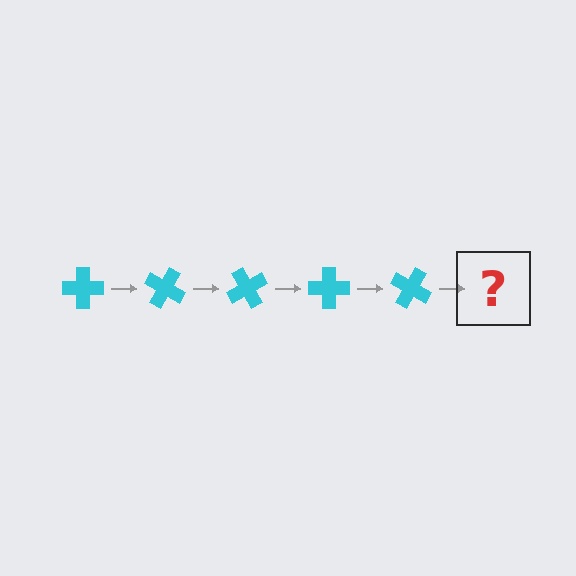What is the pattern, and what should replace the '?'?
The pattern is that the cross rotates 30 degrees each step. The '?' should be a cyan cross rotated 150 degrees.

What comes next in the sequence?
The next element should be a cyan cross rotated 150 degrees.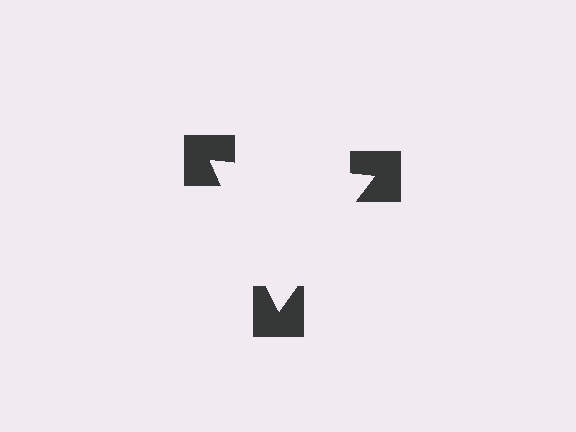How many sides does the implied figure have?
3 sides.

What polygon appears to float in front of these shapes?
An illusory triangle — its edges are inferred from the aligned wedge cuts in the notched squares, not physically drawn.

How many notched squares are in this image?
There are 3 — one at each vertex of the illusory triangle.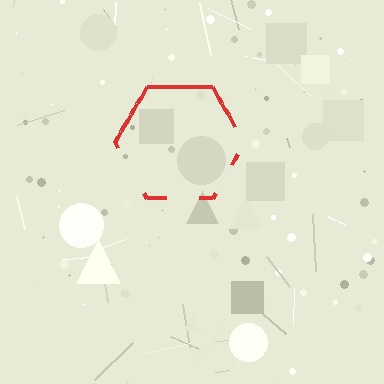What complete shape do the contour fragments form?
The contour fragments form a hexagon.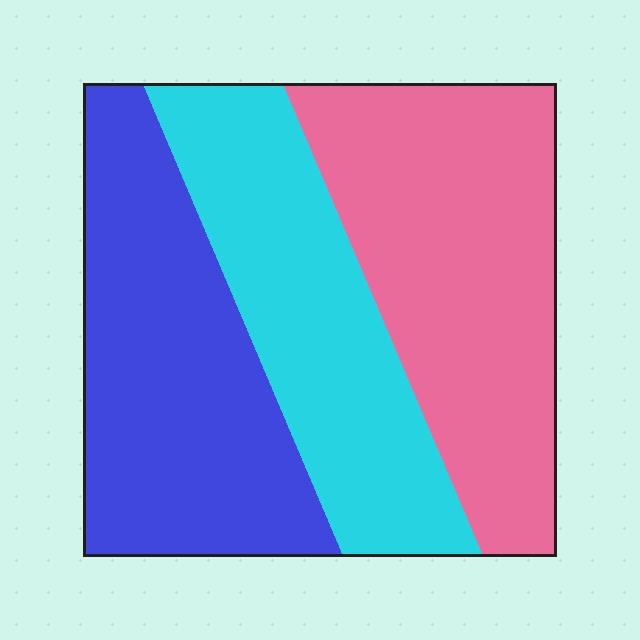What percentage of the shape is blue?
Blue covers 34% of the shape.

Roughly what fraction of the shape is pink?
Pink takes up about three eighths (3/8) of the shape.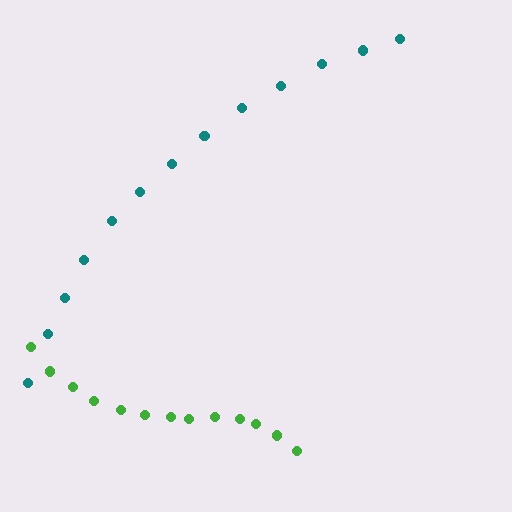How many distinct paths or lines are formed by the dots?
There are 2 distinct paths.